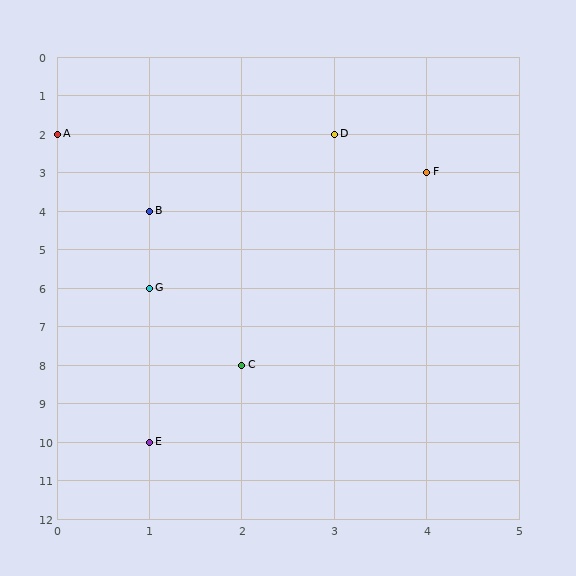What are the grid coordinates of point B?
Point B is at grid coordinates (1, 4).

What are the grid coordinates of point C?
Point C is at grid coordinates (2, 8).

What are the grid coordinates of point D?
Point D is at grid coordinates (3, 2).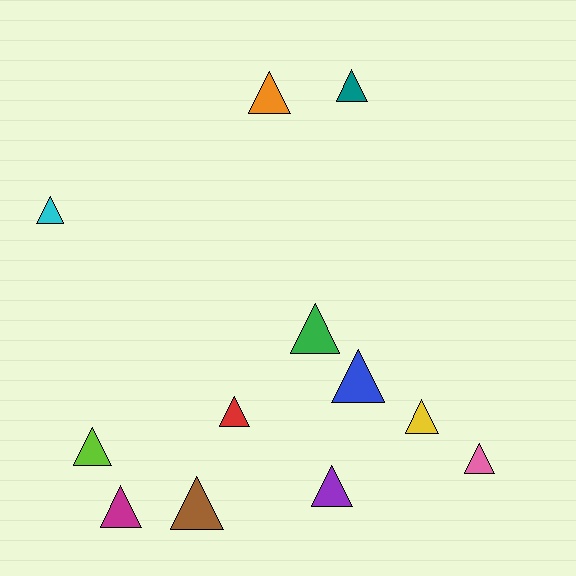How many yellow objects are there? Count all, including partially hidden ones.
There is 1 yellow object.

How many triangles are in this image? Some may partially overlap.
There are 12 triangles.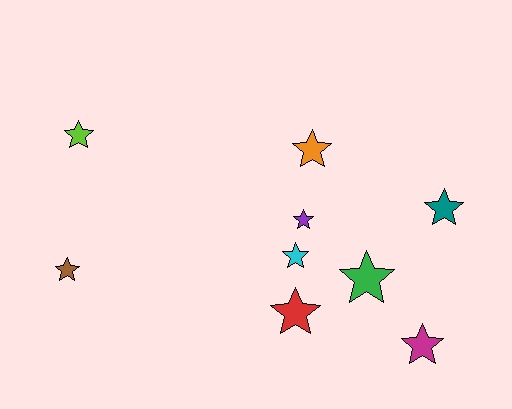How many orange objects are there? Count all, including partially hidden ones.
There is 1 orange object.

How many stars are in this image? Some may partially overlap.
There are 9 stars.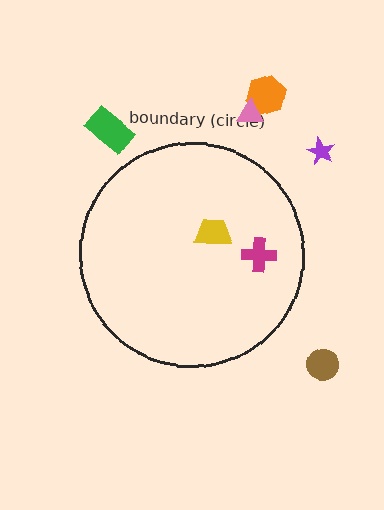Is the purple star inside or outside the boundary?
Outside.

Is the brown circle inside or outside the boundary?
Outside.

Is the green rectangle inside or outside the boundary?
Outside.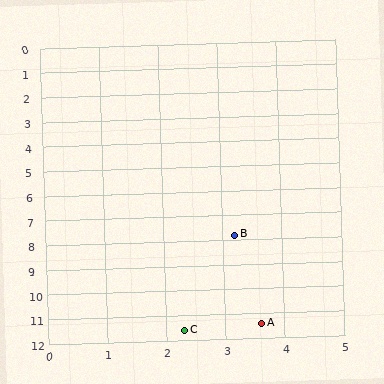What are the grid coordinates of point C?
Point C is at approximately (2.3, 11.6).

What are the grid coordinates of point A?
Point A is at approximately (3.6, 11.4).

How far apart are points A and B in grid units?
Points A and B are about 3.6 grid units apart.